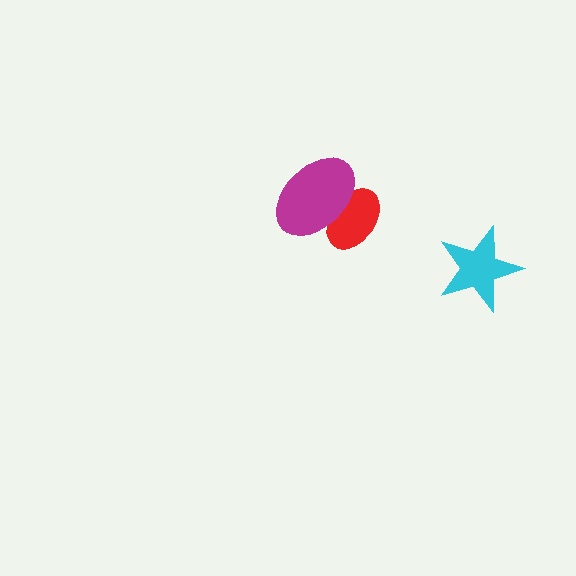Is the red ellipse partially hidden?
Yes, it is partially covered by another shape.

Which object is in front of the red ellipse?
The magenta ellipse is in front of the red ellipse.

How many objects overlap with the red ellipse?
1 object overlaps with the red ellipse.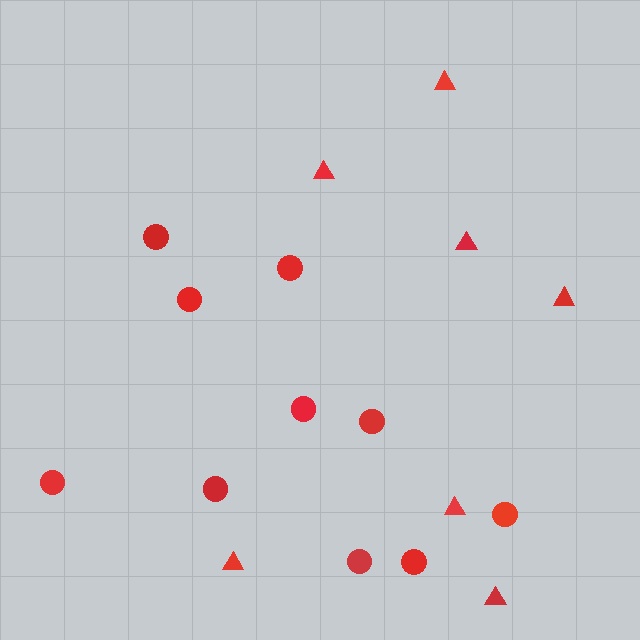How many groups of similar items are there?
There are 2 groups: one group of circles (10) and one group of triangles (7).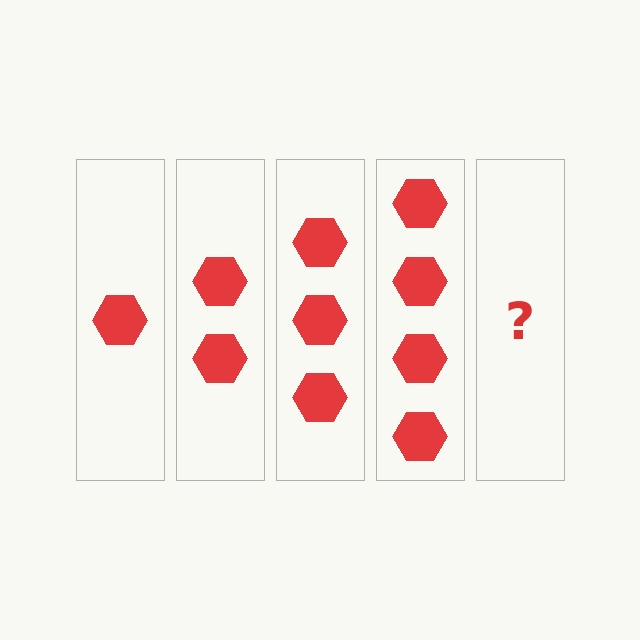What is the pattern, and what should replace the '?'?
The pattern is that each step adds one more hexagon. The '?' should be 5 hexagons.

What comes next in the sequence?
The next element should be 5 hexagons.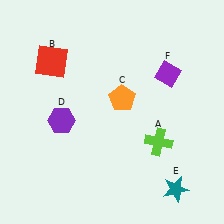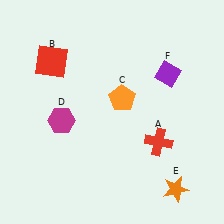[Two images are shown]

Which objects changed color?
A changed from lime to red. D changed from purple to magenta. E changed from teal to orange.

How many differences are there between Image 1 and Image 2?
There are 3 differences between the two images.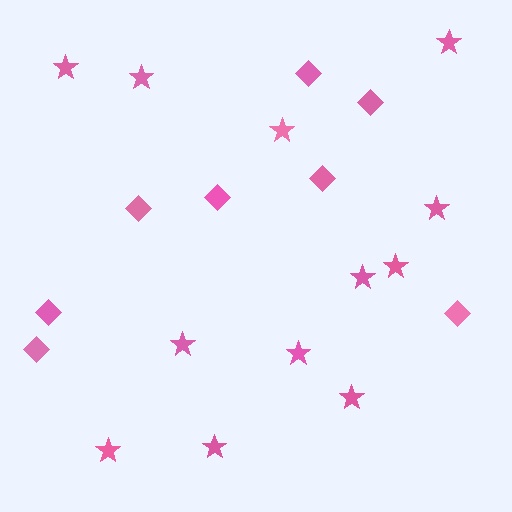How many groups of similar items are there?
There are 2 groups: one group of stars (12) and one group of diamonds (8).